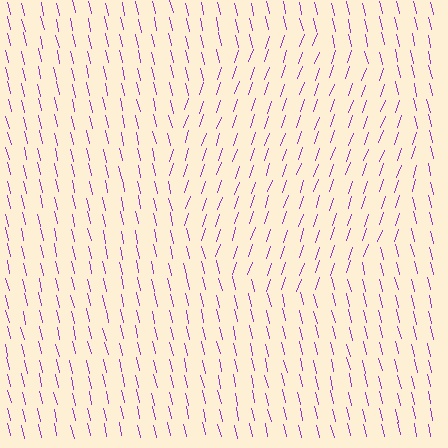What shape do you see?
I see a circle.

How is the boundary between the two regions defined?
The boundary is defined purely by a change in line orientation (approximately 33 degrees difference). All lines are the same color and thickness.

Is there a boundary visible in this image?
Yes, there is a texture boundary formed by a change in line orientation.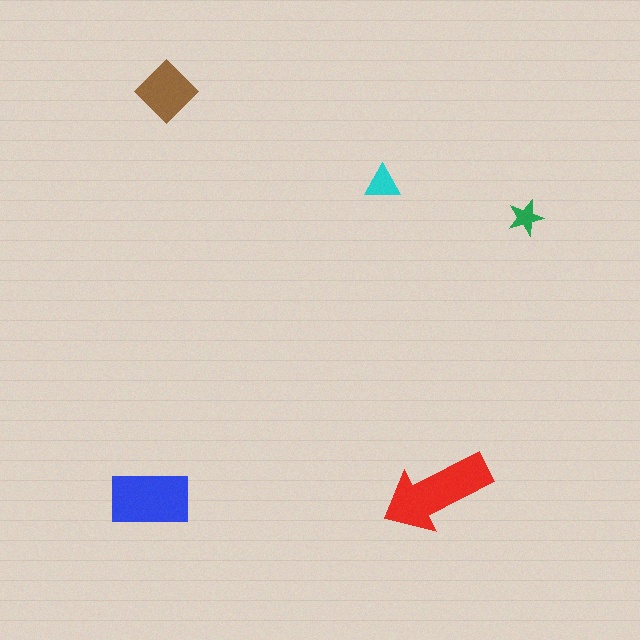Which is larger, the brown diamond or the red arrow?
The red arrow.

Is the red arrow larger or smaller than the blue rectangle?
Larger.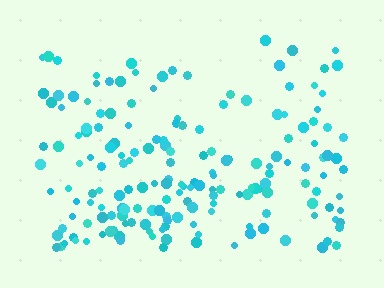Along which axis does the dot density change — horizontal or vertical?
Vertical.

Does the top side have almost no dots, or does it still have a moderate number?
Still a moderate number, just noticeably fewer than the bottom.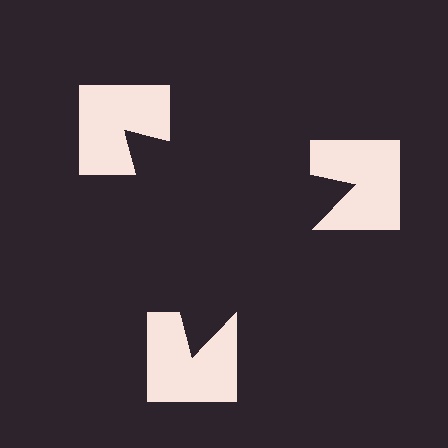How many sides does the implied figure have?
3 sides.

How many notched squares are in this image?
There are 3 — one at each vertex of the illusory triangle.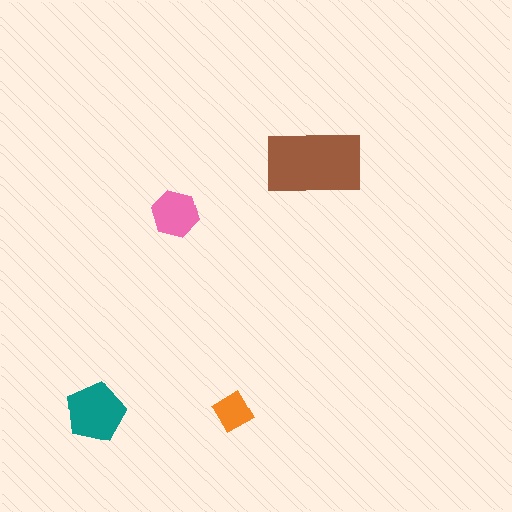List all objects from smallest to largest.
The orange diamond, the pink hexagon, the teal pentagon, the brown rectangle.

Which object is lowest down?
The orange diamond is bottommost.